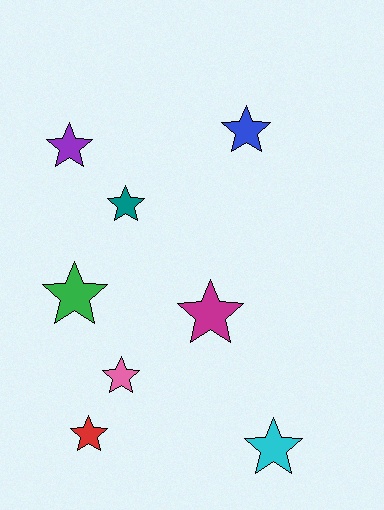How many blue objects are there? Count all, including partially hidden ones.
There is 1 blue object.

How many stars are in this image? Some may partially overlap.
There are 8 stars.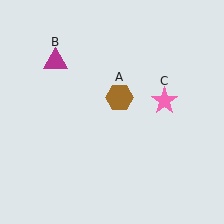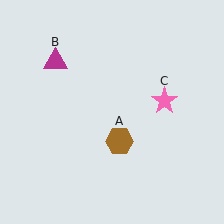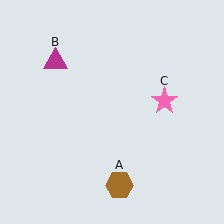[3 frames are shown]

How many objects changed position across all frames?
1 object changed position: brown hexagon (object A).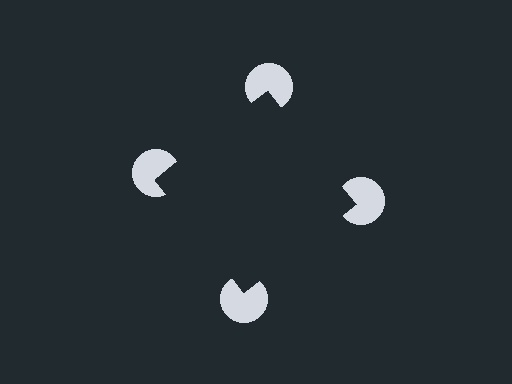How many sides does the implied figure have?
4 sides.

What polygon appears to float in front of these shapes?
An illusory square — its edges are inferred from the aligned wedge cuts in the pac-man discs, not physically drawn.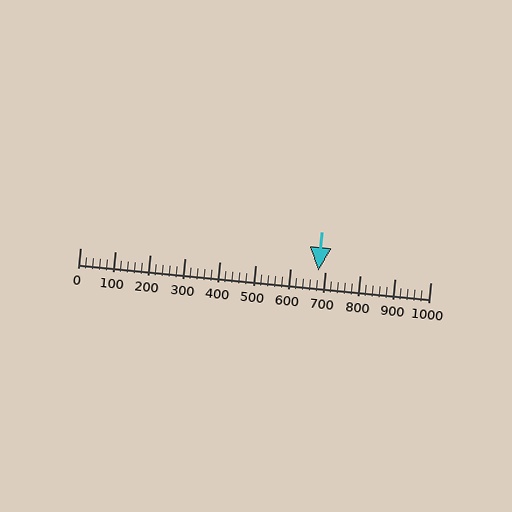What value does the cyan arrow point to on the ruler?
The cyan arrow points to approximately 680.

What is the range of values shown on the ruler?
The ruler shows values from 0 to 1000.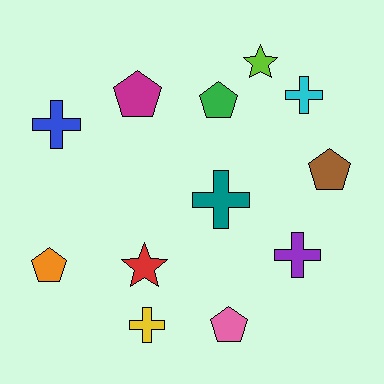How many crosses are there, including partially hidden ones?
There are 5 crosses.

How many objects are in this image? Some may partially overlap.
There are 12 objects.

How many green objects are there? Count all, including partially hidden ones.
There is 1 green object.